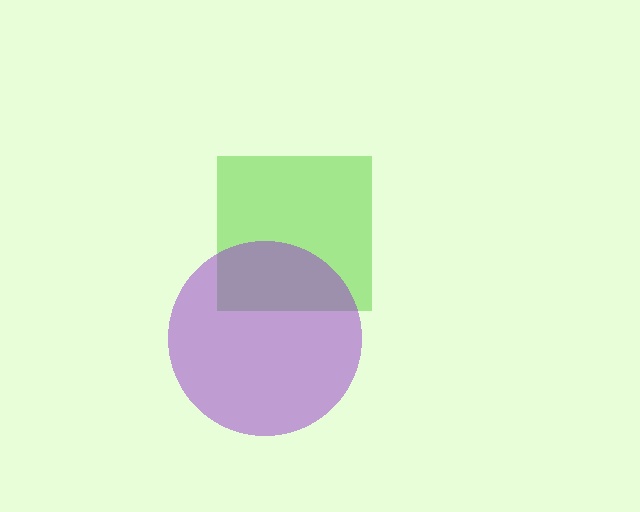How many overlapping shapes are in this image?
There are 2 overlapping shapes in the image.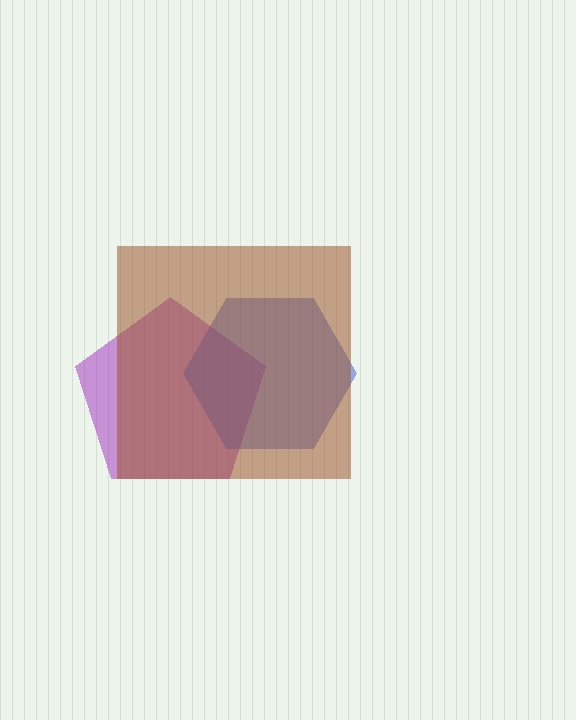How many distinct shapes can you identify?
There are 3 distinct shapes: a purple pentagon, a blue hexagon, a brown square.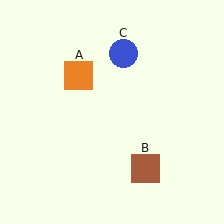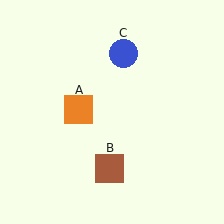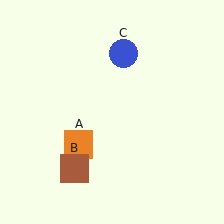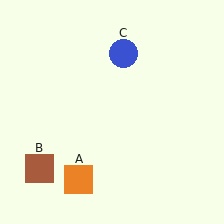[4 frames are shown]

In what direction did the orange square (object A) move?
The orange square (object A) moved down.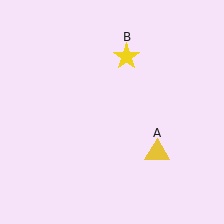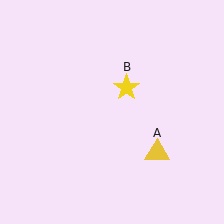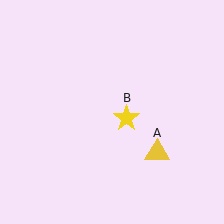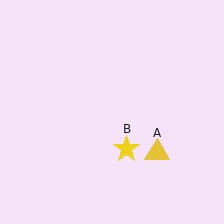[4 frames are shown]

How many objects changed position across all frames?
1 object changed position: yellow star (object B).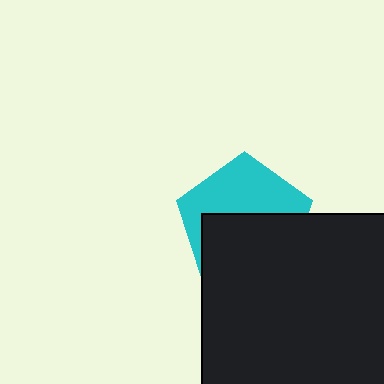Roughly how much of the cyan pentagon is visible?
About half of it is visible (roughly 47%).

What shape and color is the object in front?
The object in front is a black rectangle.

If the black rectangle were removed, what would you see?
You would see the complete cyan pentagon.